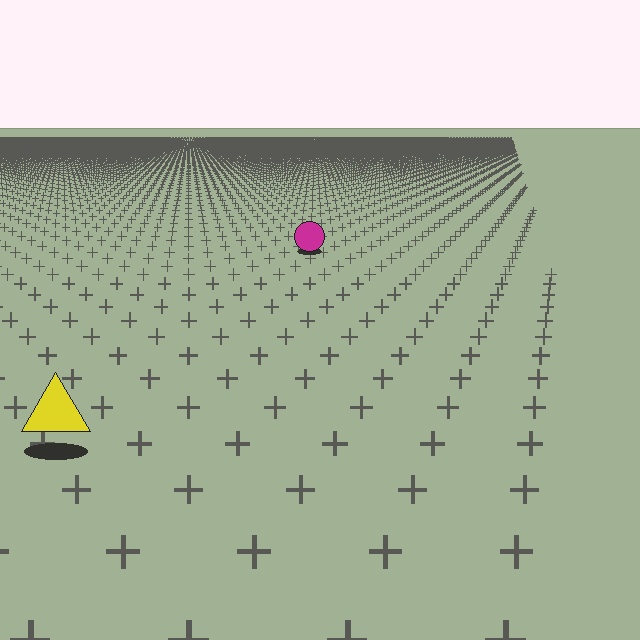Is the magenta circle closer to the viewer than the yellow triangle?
No. The yellow triangle is closer — you can tell from the texture gradient: the ground texture is coarser near it.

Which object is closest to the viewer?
The yellow triangle is closest. The texture marks near it are larger and more spread out.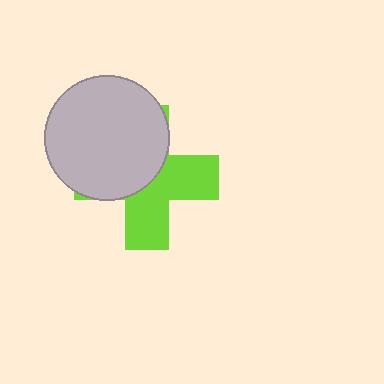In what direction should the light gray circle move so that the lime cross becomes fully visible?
The light gray circle should move toward the upper-left. That is the shortest direction to clear the overlap and leave the lime cross fully visible.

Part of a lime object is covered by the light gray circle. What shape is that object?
It is a cross.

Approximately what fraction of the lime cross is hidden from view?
Roughly 51% of the lime cross is hidden behind the light gray circle.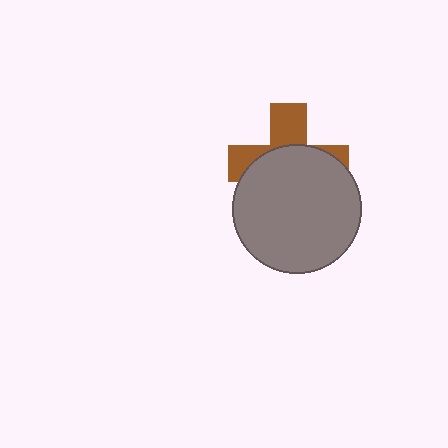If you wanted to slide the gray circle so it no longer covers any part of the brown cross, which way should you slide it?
Slide it down — that is the most direct way to separate the two shapes.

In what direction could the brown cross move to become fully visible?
The brown cross could move up. That would shift it out from behind the gray circle entirely.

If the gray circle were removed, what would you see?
You would see the complete brown cross.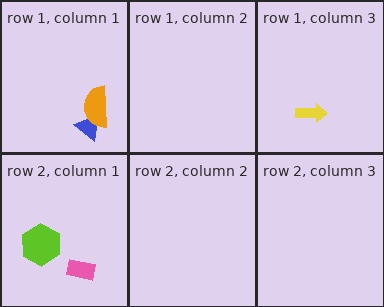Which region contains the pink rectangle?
The row 2, column 1 region.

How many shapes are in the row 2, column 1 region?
2.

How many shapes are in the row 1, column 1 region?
2.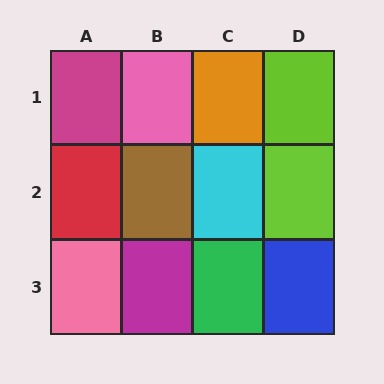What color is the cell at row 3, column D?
Blue.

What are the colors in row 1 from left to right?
Magenta, pink, orange, lime.